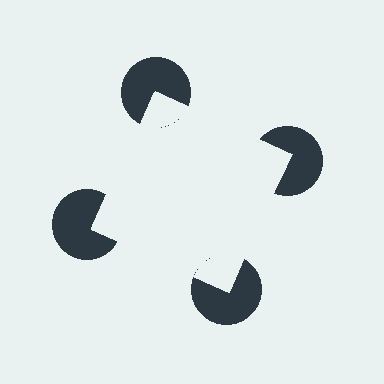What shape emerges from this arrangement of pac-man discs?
An illusory square — its edges are inferred from the aligned wedge cuts in the pac-man discs, not physically drawn.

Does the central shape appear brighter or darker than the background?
It typically appears slightly brighter than the background, even though no actual brightness change is drawn.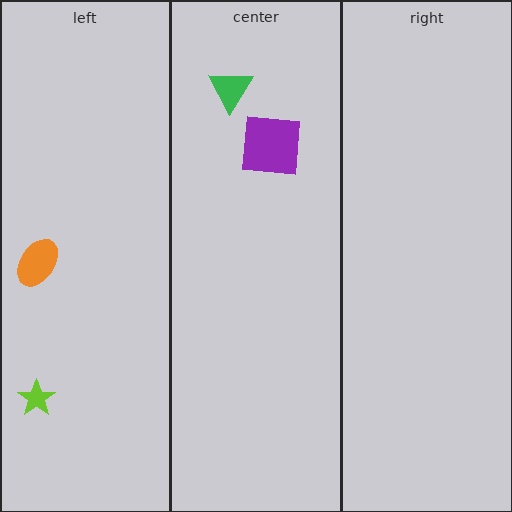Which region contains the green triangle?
The center region.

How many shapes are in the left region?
2.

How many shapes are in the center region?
2.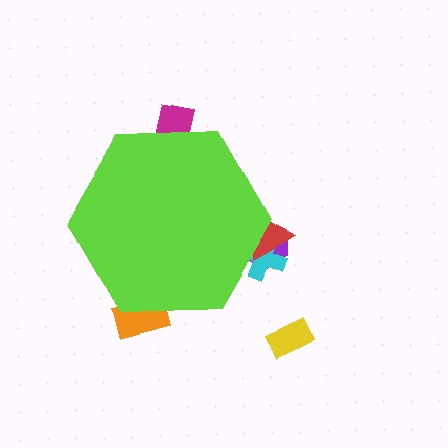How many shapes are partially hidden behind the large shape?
5 shapes are partially hidden.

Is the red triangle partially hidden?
Yes, the red triangle is partially hidden behind the lime hexagon.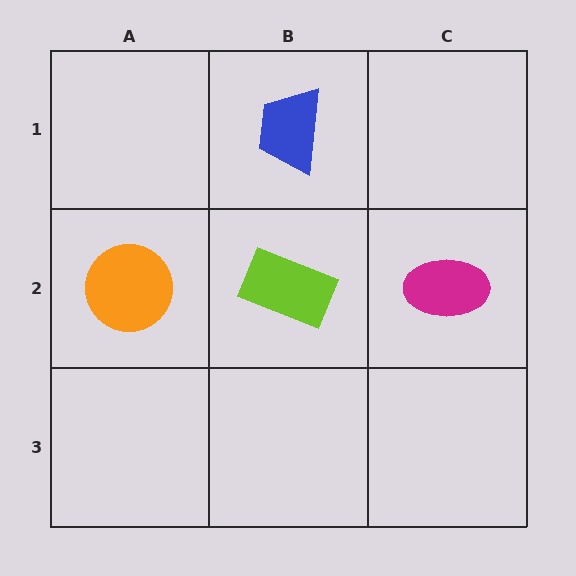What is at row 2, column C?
A magenta ellipse.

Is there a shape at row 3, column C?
No, that cell is empty.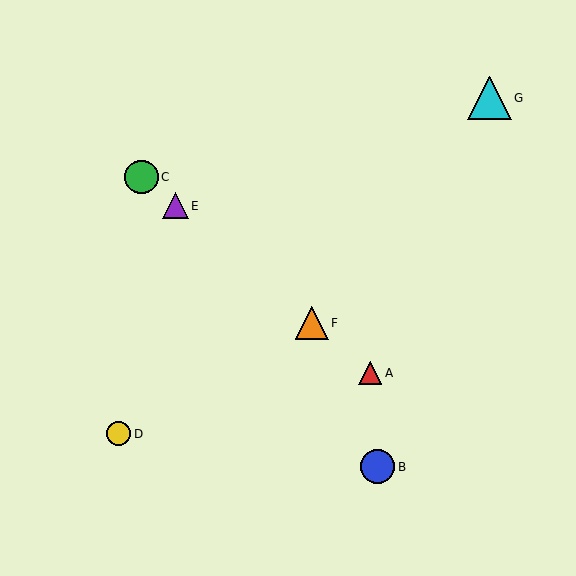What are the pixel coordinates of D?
Object D is at (119, 434).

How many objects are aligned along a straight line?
4 objects (A, C, E, F) are aligned along a straight line.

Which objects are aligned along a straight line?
Objects A, C, E, F are aligned along a straight line.